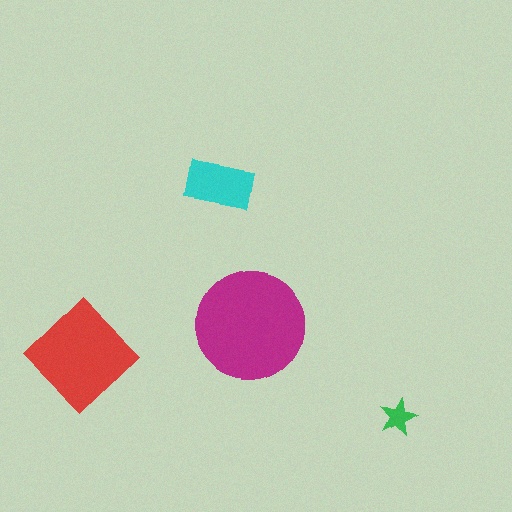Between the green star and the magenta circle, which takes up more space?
The magenta circle.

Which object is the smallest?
The green star.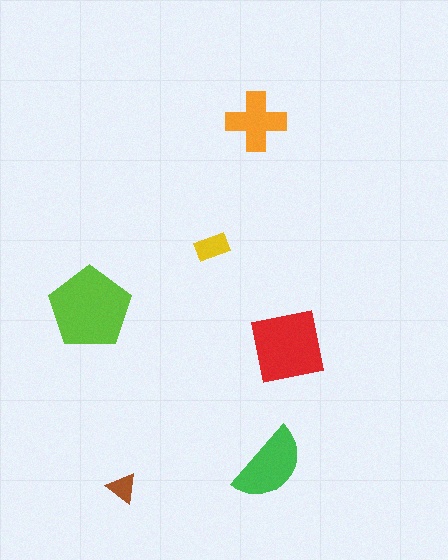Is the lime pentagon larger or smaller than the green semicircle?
Larger.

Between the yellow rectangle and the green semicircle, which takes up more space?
The green semicircle.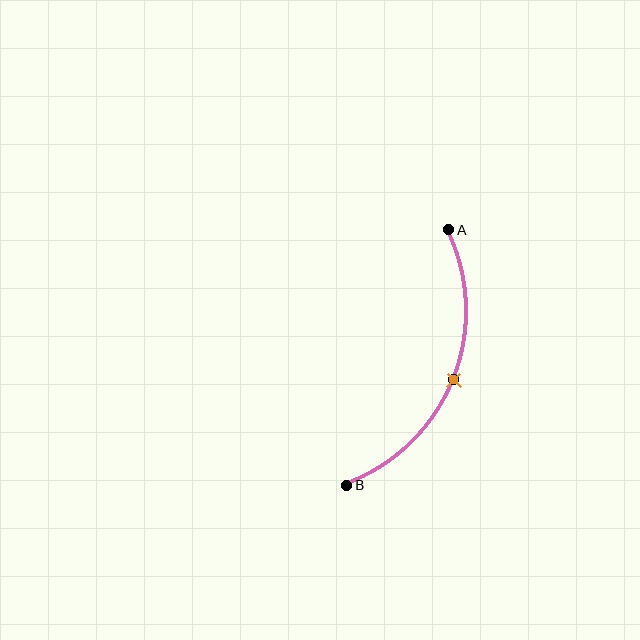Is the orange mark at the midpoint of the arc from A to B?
Yes. The orange mark lies on the arc at equal arc-length from both A and B — it is the arc midpoint.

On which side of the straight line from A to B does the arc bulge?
The arc bulges to the right of the straight line connecting A and B.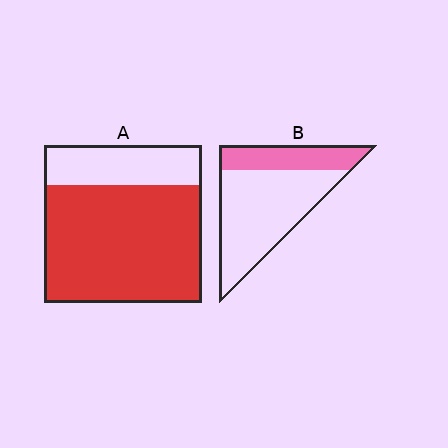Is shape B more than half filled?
No.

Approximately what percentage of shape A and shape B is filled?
A is approximately 75% and B is approximately 30%.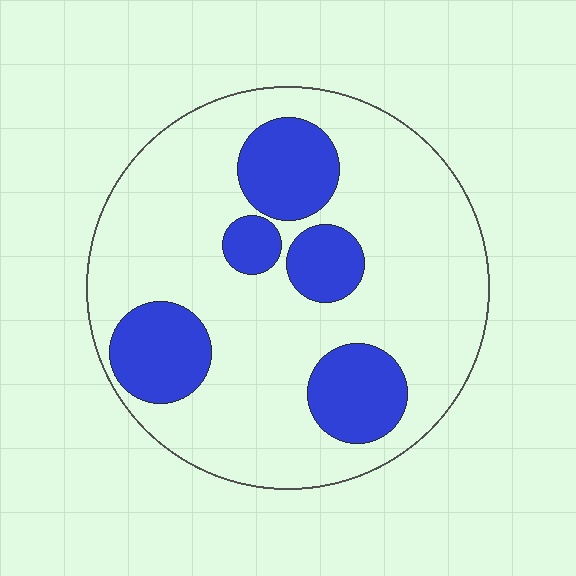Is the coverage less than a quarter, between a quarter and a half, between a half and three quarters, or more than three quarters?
Between a quarter and a half.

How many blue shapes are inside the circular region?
5.